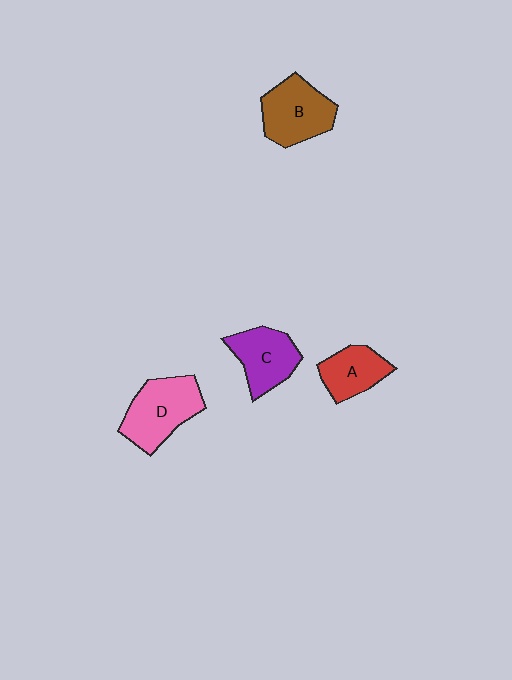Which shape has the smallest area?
Shape A (red).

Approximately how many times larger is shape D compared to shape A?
Approximately 1.5 times.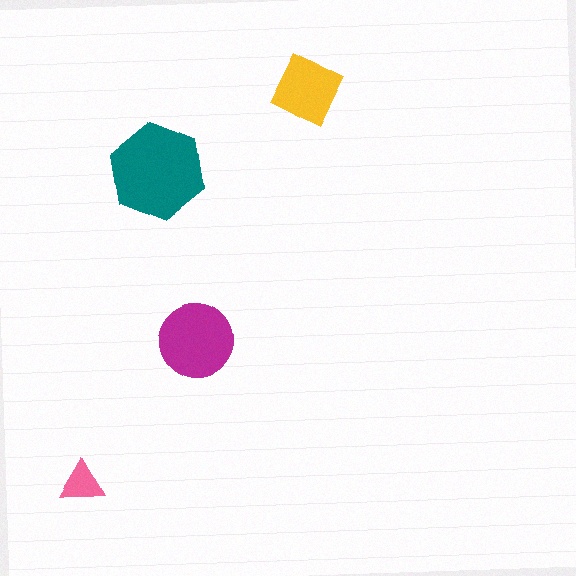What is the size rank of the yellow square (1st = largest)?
3rd.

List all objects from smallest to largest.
The pink triangle, the yellow square, the magenta circle, the teal hexagon.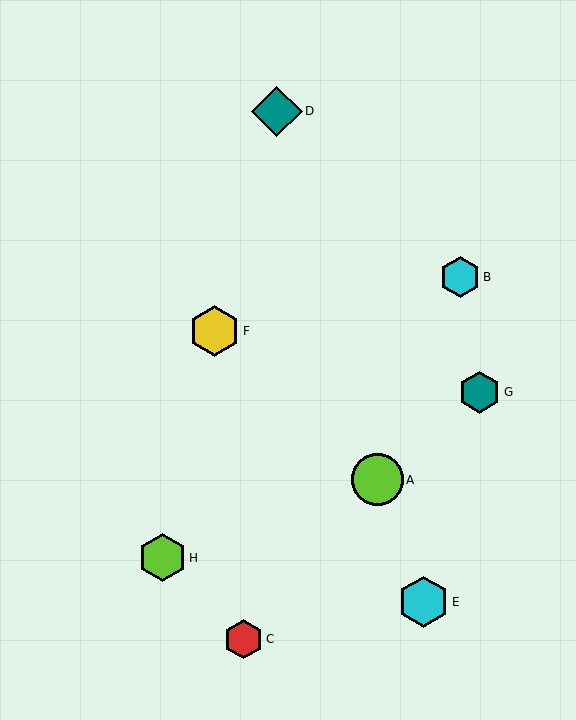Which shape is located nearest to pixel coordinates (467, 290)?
The cyan hexagon (labeled B) at (460, 277) is nearest to that location.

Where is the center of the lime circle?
The center of the lime circle is at (378, 480).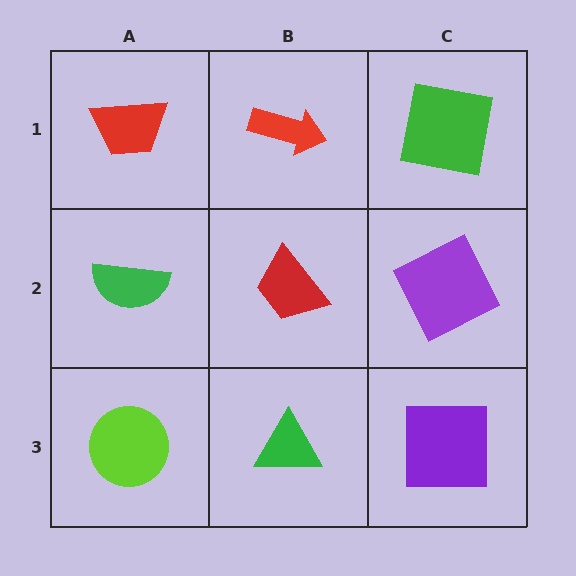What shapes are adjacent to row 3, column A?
A green semicircle (row 2, column A), a green triangle (row 3, column B).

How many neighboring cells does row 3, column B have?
3.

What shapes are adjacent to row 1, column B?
A red trapezoid (row 2, column B), a red trapezoid (row 1, column A), a green square (row 1, column C).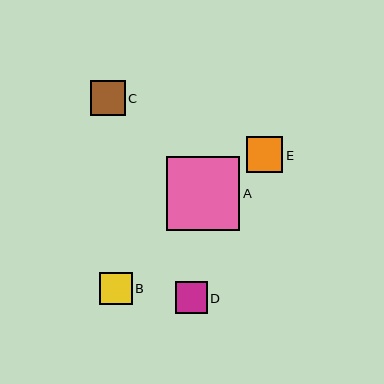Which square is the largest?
Square A is the largest with a size of approximately 73 pixels.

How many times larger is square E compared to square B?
Square E is approximately 1.1 times the size of square B.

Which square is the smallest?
Square D is the smallest with a size of approximately 31 pixels.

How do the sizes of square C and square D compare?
Square C and square D are approximately the same size.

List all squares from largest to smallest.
From largest to smallest: A, E, C, B, D.